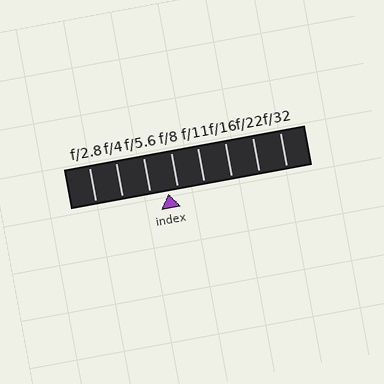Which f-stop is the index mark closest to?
The index mark is closest to f/8.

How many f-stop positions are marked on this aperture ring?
There are 8 f-stop positions marked.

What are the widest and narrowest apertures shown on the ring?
The widest aperture shown is f/2.8 and the narrowest is f/32.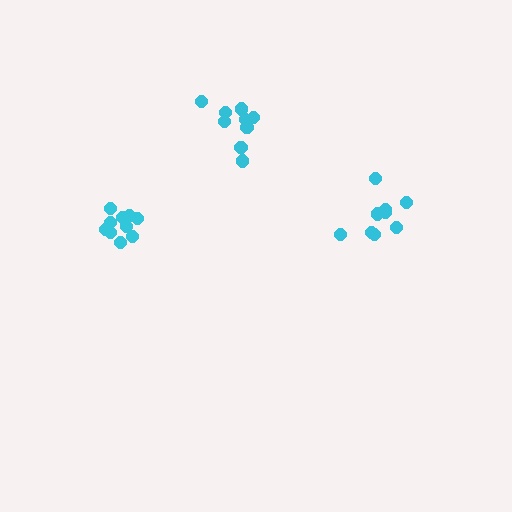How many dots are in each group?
Group 1: 9 dots, Group 2: 11 dots, Group 3: 9 dots (29 total).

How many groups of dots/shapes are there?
There are 3 groups.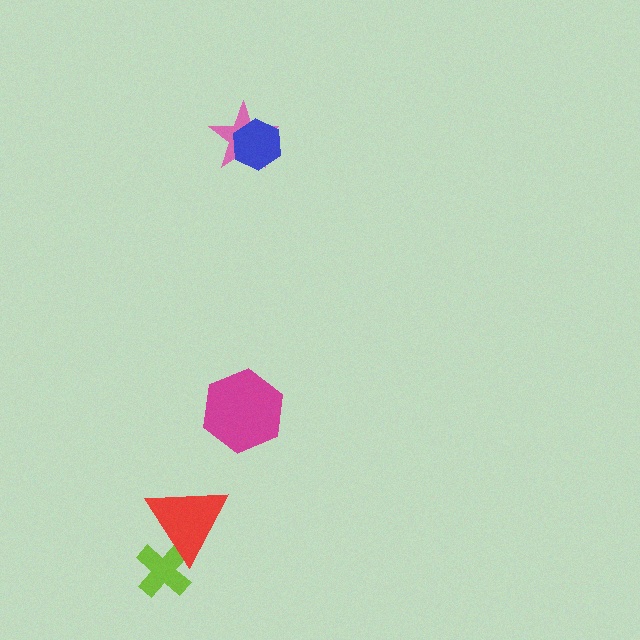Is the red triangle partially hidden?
No, no other shape covers it.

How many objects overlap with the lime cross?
1 object overlaps with the lime cross.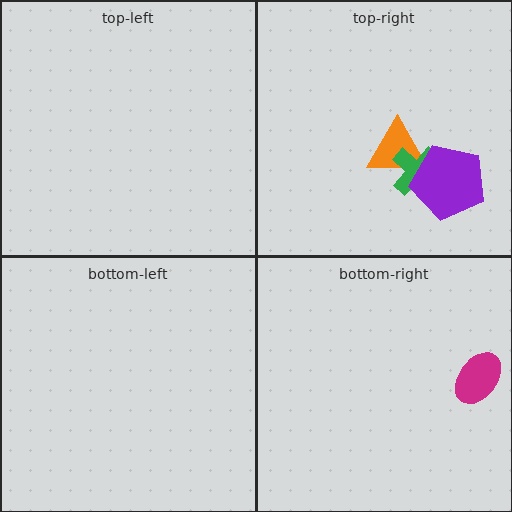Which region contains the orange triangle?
The top-right region.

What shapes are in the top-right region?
The orange triangle, the green cross, the purple pentagon.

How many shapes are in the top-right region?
3.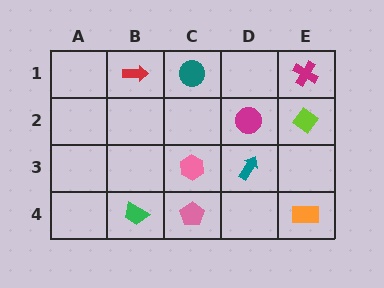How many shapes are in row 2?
2 shapes.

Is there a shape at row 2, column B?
No, that cell is empty.